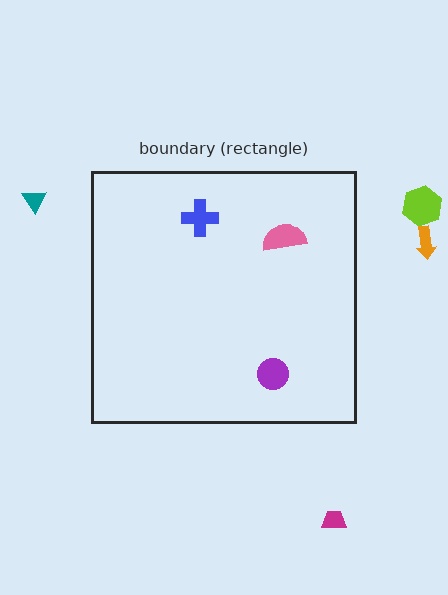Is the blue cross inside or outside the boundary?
Inside.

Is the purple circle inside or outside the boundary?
Inside.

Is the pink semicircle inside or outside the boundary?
Inside.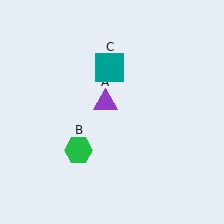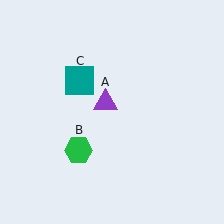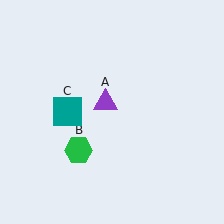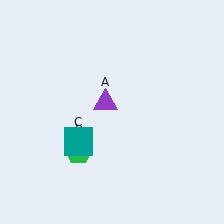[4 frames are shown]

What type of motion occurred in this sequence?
The teal square (object C) rotated counterclockwise around the center of the scene.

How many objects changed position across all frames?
1 object changed position: teal square (object C).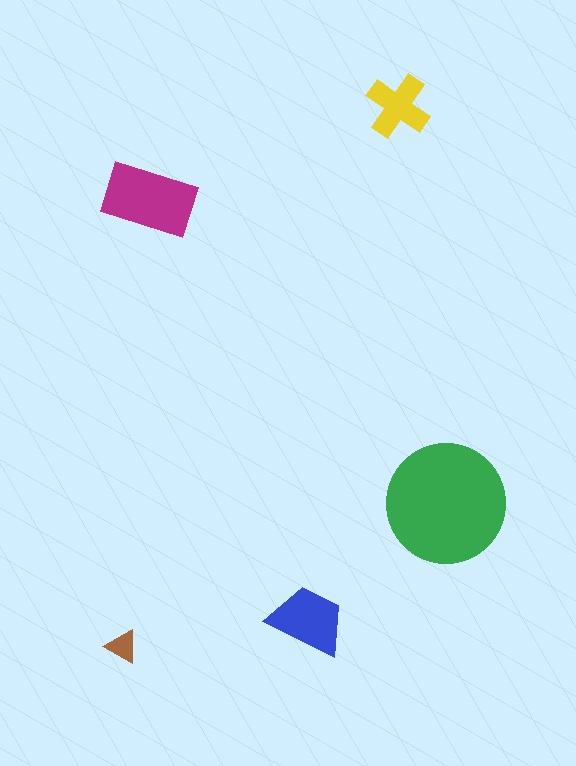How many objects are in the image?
There are 5 objects in the image.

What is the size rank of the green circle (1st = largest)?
1st.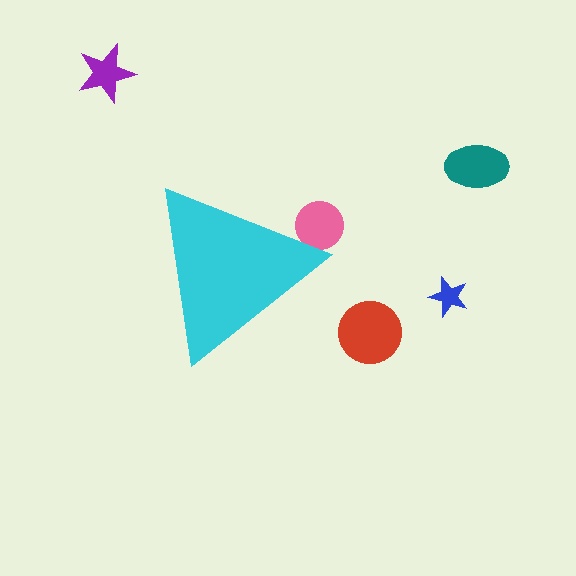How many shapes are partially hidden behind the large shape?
1 shape is partially hidden.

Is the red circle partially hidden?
No, the red circle is fully visible.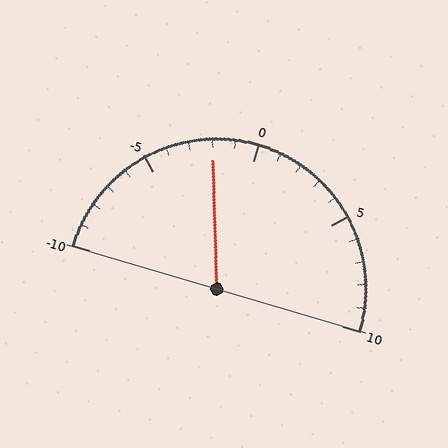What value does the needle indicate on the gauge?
The needle indicates approximately -2.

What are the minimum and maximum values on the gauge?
The gauge ranges from -10 to 10.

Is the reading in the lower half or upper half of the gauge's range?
The reading is in the lower half of the range (-10 to 10).